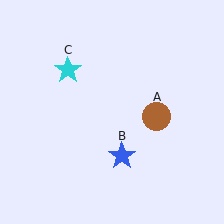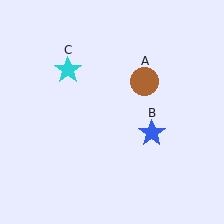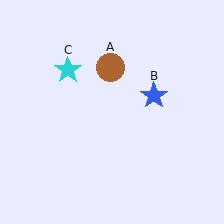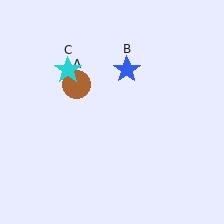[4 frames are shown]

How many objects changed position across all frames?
2 objects changed position: brown circle (object A), blue star (object B).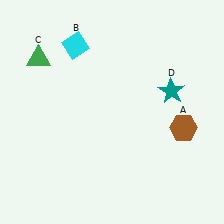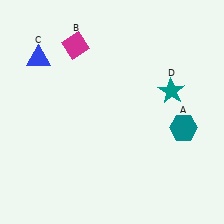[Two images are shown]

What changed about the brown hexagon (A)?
In Image 1, A is brown. In Image 2, it changed to teal.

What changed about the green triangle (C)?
In Image 1, C is green. In Image 2, it changed to blue.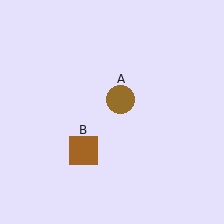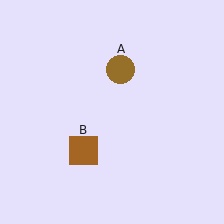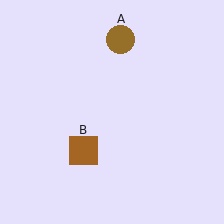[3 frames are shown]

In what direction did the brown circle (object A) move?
The brown circle (object A) moved up.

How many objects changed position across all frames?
1 object changed position: brown circle (object A).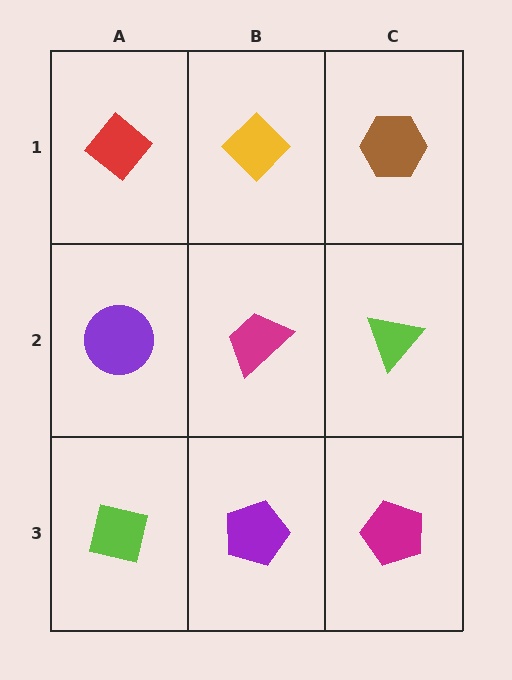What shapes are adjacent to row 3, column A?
A purple circle (row 2, column A), a purple pentagon (row 3, column B).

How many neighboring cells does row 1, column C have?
2.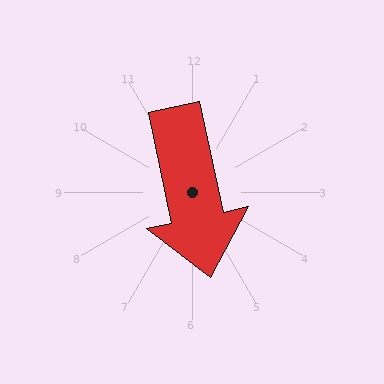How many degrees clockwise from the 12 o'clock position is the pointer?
Approximately 168 degrees.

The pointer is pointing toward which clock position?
Roughly 6 o'clock.